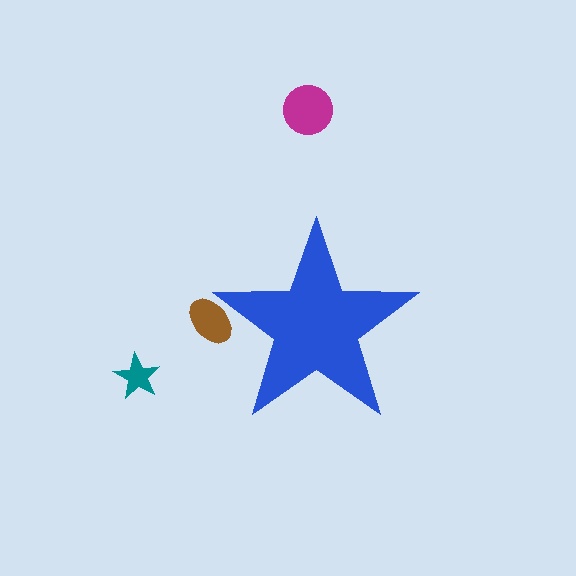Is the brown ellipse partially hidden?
Yes, the brown ellipse is partially hidden behind the blue star.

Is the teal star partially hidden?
No, the teal star is fully visible.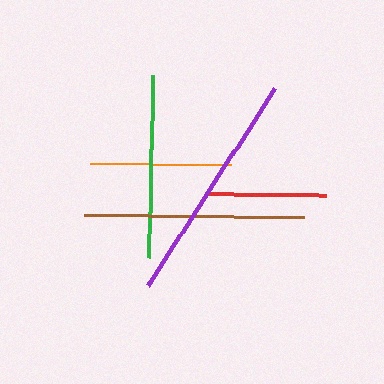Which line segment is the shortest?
The red line is the shortest at approximately 116 pixels.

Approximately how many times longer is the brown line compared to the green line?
The brown line is approximately 1.2 times the length of the green line.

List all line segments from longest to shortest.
From longest to shortest: purple, brown, green, orange, red.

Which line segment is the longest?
The purple line is the longest at approximately 235 pixels.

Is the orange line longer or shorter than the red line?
The orange line is longer than the red line.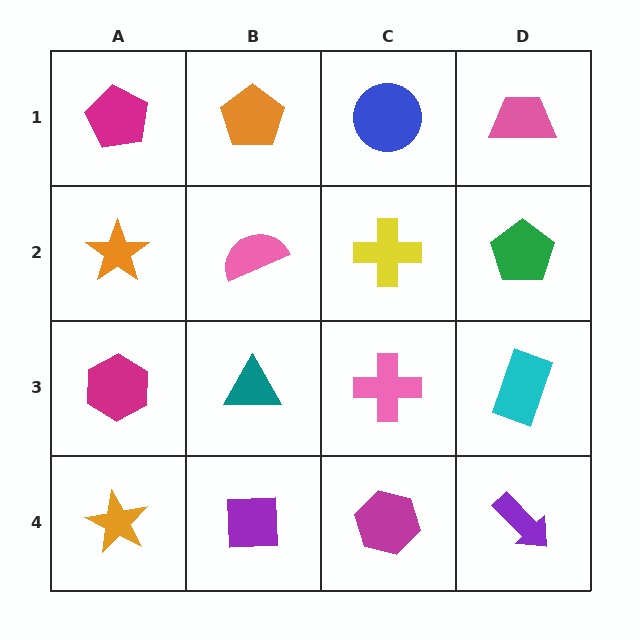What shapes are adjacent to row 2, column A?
A magenta pentagon (row 1, column A), a magenta hexagon (row 3, column A), a pink semicircle (row 2, column B).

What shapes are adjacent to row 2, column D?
A pink trapezoid (row 1, column D), a cyan rectangle (row 3, column D), a yellow cross (row 2, column C).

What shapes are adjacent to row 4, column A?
A magenta hexagon (row 3, column A), a purple square (row 4, column B).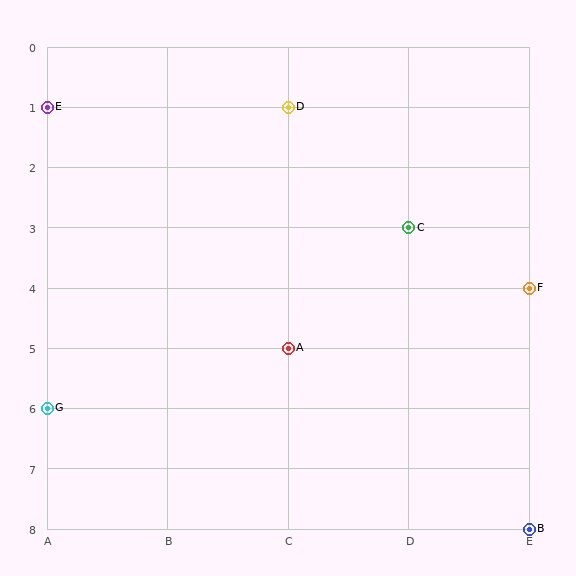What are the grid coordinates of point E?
Point E is at grid coordinates (A, 1).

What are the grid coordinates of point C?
Point C is at grid coordinates (D, 3).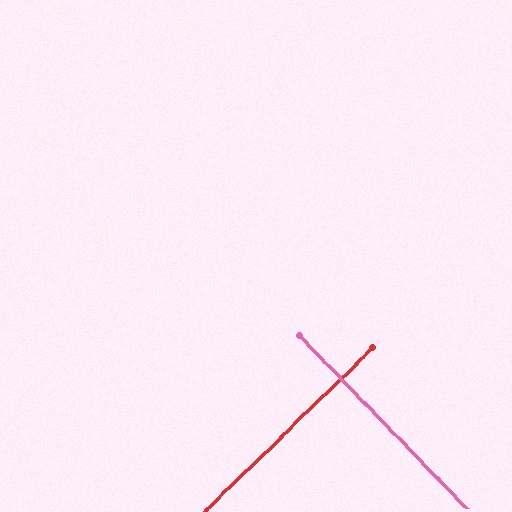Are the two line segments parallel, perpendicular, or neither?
Perpendicular — they meet at approximately 89°.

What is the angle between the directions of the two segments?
Approximately 89 degrees.